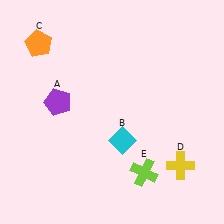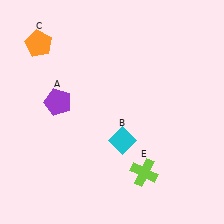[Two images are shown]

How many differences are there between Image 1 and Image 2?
There is 1 difference between the two images.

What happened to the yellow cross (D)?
The yellow cross (D) was removed in Image 2. It was in the bottom-right area of Image 1.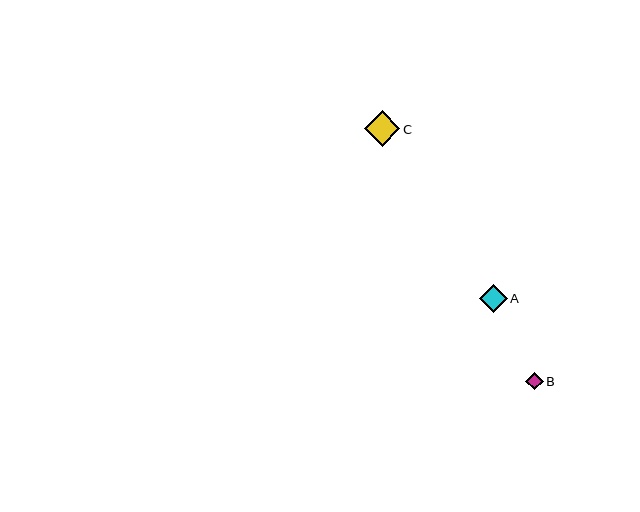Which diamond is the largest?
Diamond C is the largest with a size of approximately 36 pixels.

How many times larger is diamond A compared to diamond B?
Diamond A is approximately 1.6 times the size of diamond B.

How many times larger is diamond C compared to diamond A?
Diamond C is approximately 1.3 times the size of diamond A.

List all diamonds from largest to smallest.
From largest to smallest: C, A, B.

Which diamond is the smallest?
Diamond B is the smallest with a size of approximately 17 pixels.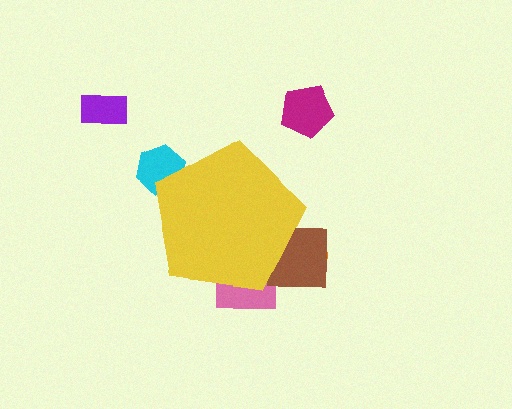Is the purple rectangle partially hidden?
No, the purple rectangle is fully visible.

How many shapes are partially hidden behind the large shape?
4 shapes are partially hidden.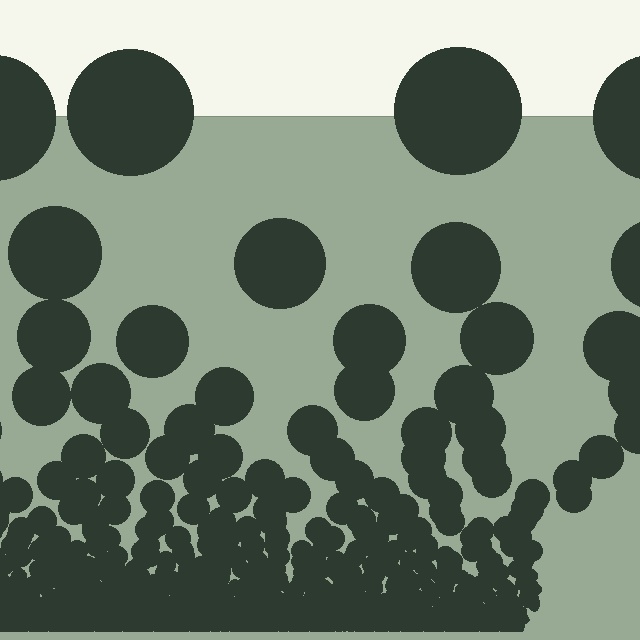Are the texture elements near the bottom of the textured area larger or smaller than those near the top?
Smaller. The gradient is inverted — elements near the bottom are smaller and denser.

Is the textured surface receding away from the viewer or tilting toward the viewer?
The surface appears to tilt toward the viewer. Texture elements get larger and sparser toward the top.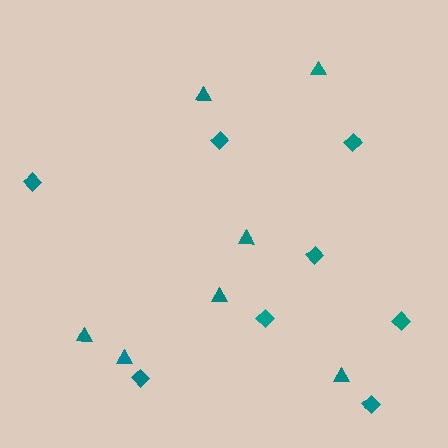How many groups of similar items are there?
There are 2 groups: one group of diamonds (8) and one group of triangles (7).